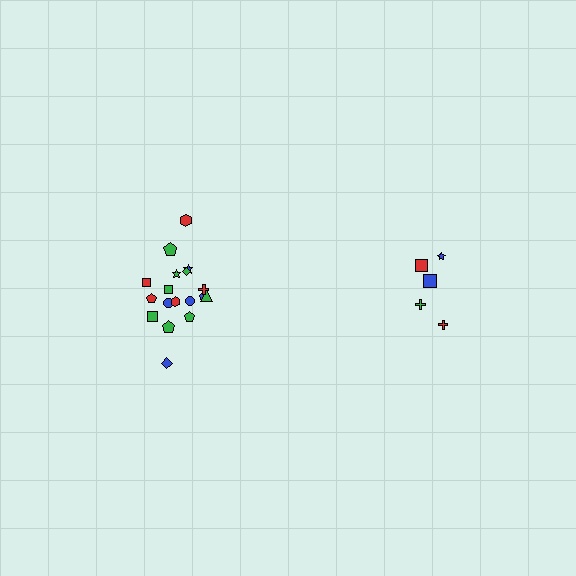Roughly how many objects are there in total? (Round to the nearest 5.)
Roughly 25 objects in total.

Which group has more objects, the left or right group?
The left group.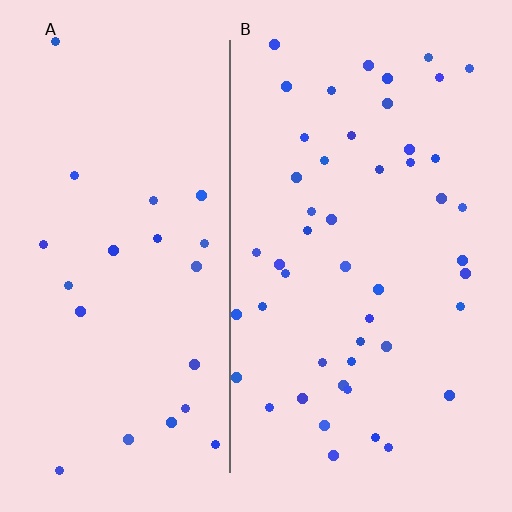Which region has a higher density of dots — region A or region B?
B (the right).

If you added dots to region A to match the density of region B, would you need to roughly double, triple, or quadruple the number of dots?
Approximately double.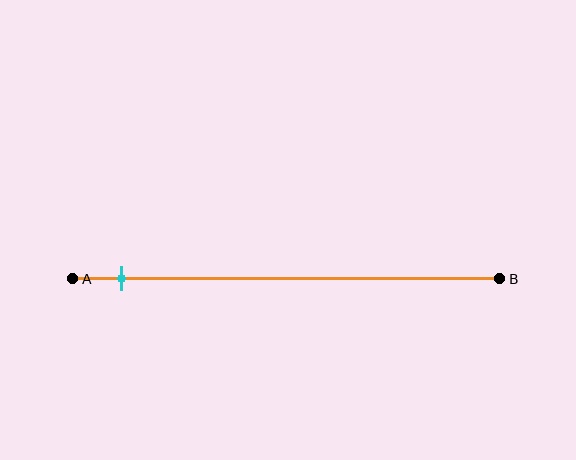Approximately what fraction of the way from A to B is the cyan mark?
The cyan mark is approximately 10% of the way from A to B.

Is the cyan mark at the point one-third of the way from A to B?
No, the mark is at about 10% from A, not at the 33% one-third point.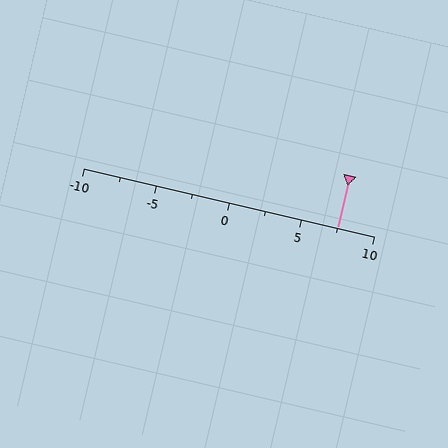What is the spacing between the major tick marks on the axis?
The major ticks are spaced 5 apart.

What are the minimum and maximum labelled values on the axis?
The axis runs from -10 to 10.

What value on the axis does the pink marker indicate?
The marker indicates approximately 7.5.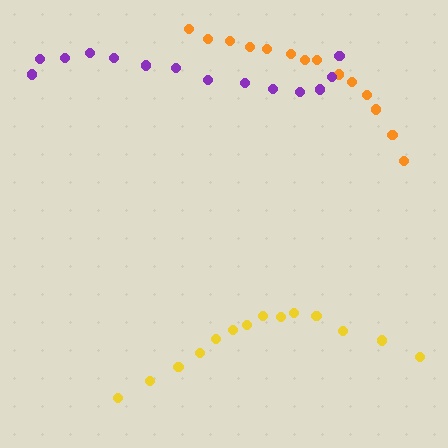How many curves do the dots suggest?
There are 3 distinct paths.